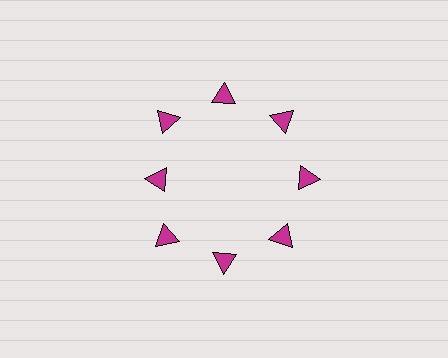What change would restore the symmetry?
The symmetry would be restored by moving it outward, back onto the ring so that all 8 triangles sit at equal angles and equal distance from the center.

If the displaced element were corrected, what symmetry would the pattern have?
It would have 8-fold rotational symmetry — the pattern would map onto itself every 45 degrees.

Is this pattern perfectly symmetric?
No. The 8 magenta triangles are arranged in a ring, but one element near the 9 o'clock position is pulled inward toward the center, breaking the 8-fold rotational symmetry.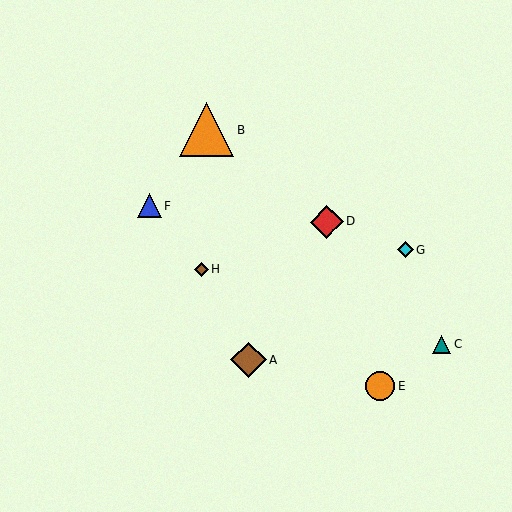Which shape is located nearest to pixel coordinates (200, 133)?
The orange triangle (labeled B) at (207, 130) is nearest to that location.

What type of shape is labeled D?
Shape D is a red diamond.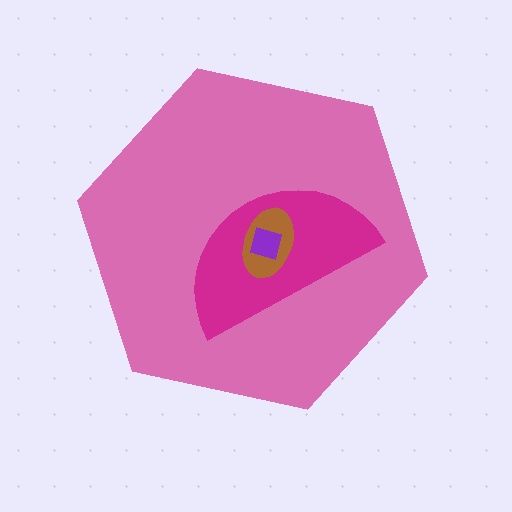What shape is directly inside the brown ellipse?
The purple diamond.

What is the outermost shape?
The pink hexagon.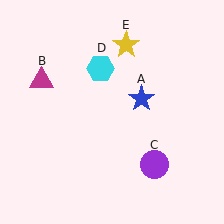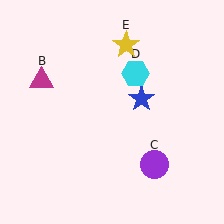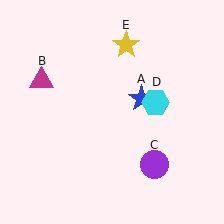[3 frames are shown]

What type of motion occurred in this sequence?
The cyan hexagon (object D) rotated clockwise around the center of the scene.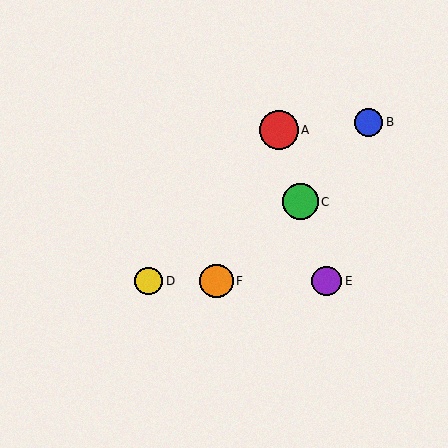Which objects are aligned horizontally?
Objects D, E, F are aligned horizontally.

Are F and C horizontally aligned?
No, F is at y≈281 and C is at y≈202.